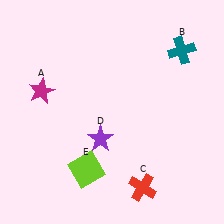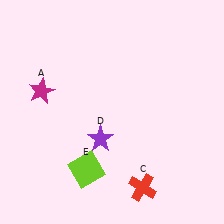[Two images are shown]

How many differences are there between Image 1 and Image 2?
There is 1 difference between the two images.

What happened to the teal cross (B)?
The teal cross (B) was removed in Image 2. It was in the top-right area of Image 1.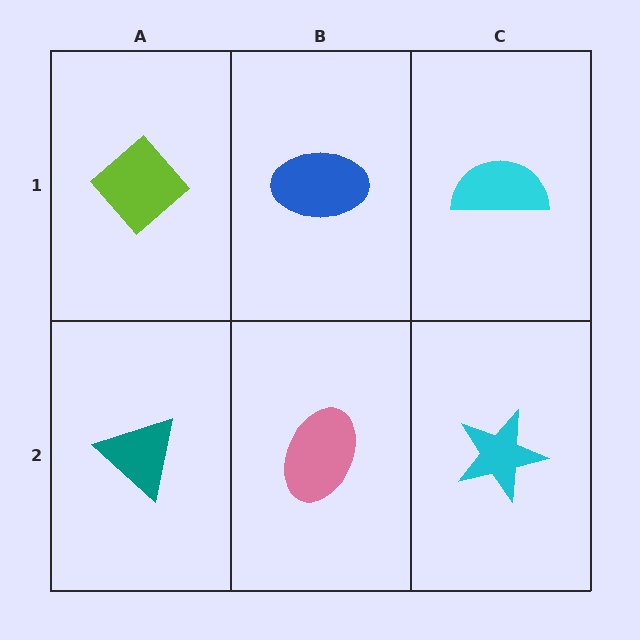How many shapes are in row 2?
3 shapes.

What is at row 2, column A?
A teal triangle.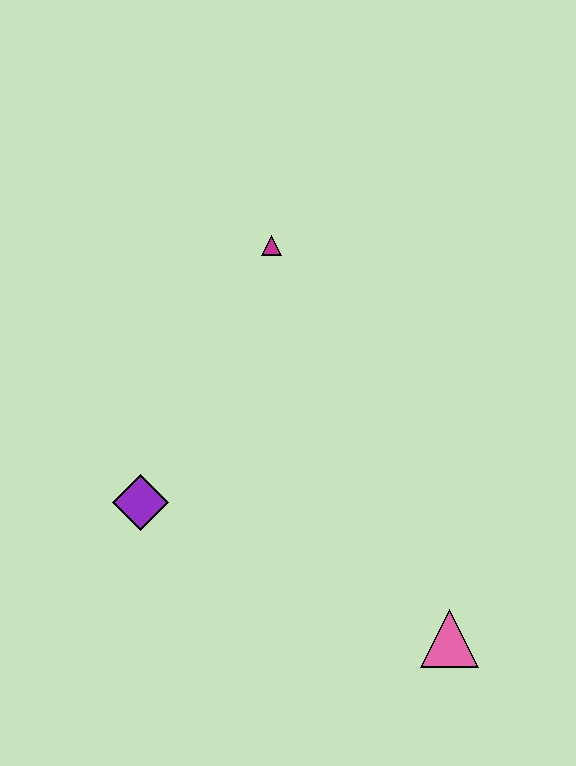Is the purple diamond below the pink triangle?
No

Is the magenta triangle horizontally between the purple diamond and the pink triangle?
Yes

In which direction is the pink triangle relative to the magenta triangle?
The pink triangle is below the magenta triangle.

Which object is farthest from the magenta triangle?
The pink triangle is farthest from the magenta triangle.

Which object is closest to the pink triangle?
The purple diamond is closest to the pink triangle.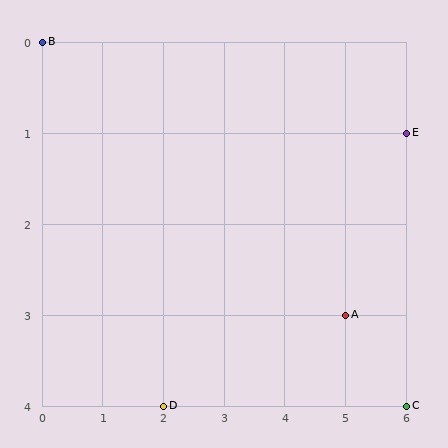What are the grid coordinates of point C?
Point C is at grid coordinates (6, 4).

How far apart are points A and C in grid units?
Points A and C are 1 column and 1 row apart (about 1.4 grid units diagonally).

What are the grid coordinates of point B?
Point B is at grid coordinates (0, 0).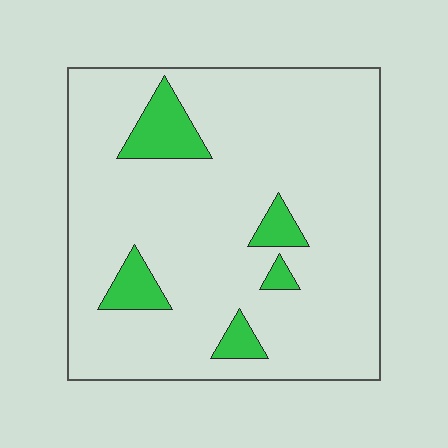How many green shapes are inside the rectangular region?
5.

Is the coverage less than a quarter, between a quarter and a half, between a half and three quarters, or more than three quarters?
Less than a quarter.